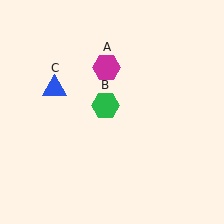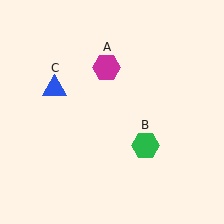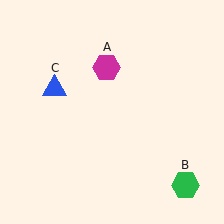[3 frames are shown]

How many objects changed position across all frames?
1 object changed position: green hexagon (object B).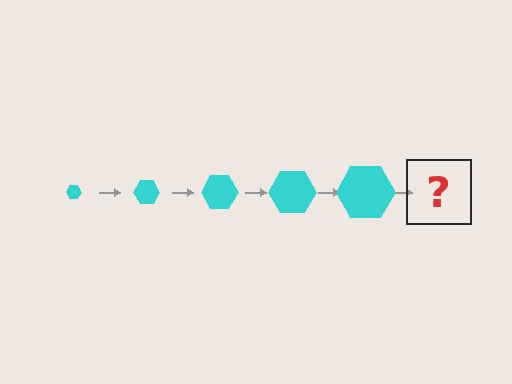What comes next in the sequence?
The next element should be a cyan hexagon, larger than the previous one.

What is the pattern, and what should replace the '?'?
The pattern is that the hexagon gets progressively larger each step. The '?' should be a cyan hexagon, larger than the previous one.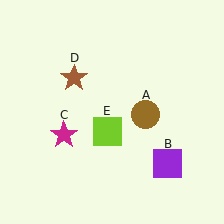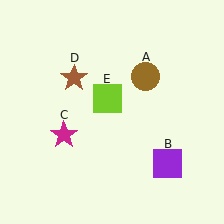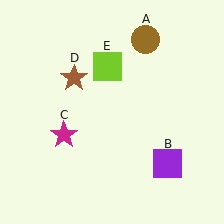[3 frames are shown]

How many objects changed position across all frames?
2 objects changed position: brown circle (object A), lime square (object E).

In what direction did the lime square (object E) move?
The lime square (object E) moved up.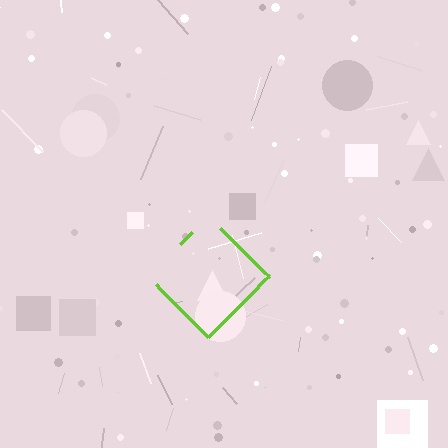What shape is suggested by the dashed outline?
The dashed outline suggests a diamond.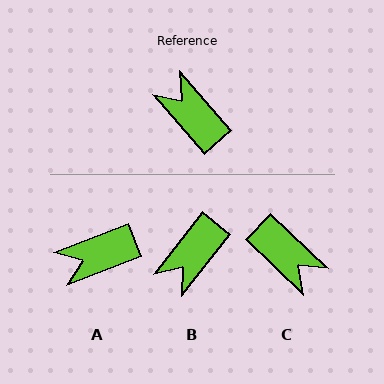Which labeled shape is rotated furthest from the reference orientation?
C, about 174 degrees away.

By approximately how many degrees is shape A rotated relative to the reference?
Approximately 70 degrees counter-clockwise.